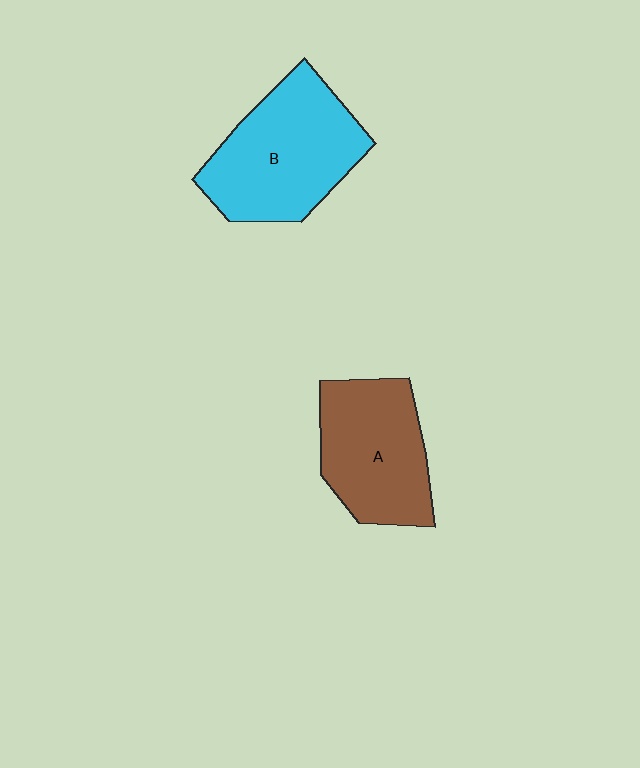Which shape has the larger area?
Shape B (cyan).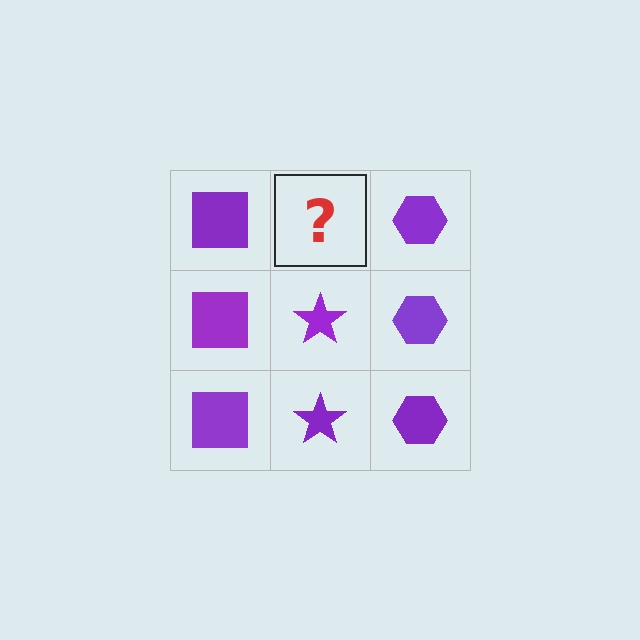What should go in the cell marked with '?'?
The missing cell should contain a purple star.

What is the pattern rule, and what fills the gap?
The rule is that each column has a consistent shape. The gap should be filled with a purple star.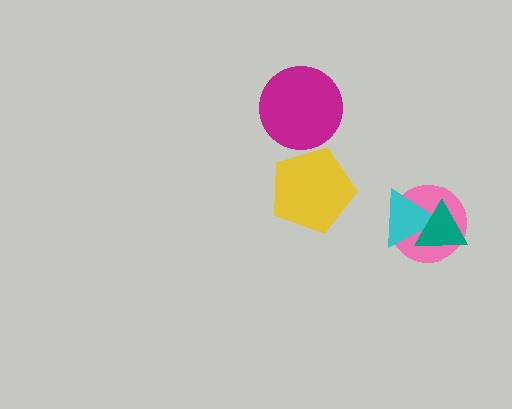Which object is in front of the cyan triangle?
The teal triangle is in front of the cyan triangle.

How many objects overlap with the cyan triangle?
2 objects overlap with the cyan triangle.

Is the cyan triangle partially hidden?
Yes, it is partially covered by another shape.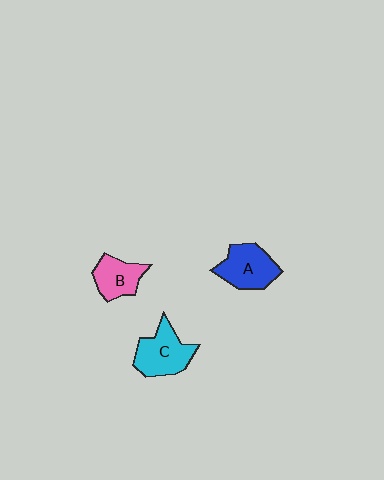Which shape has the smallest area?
Shape B (pink).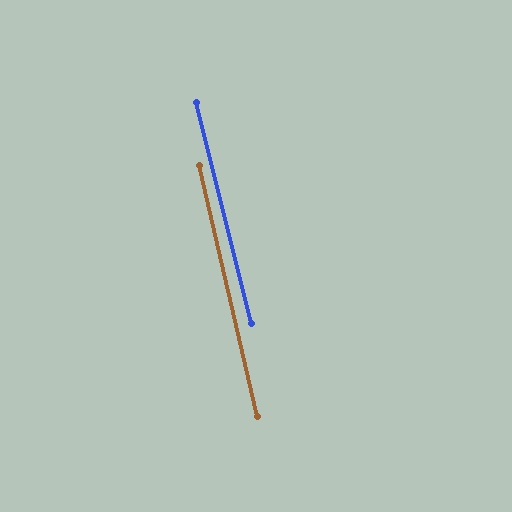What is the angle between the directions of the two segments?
Approximately 1 degree.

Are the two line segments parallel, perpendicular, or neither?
Parallel — their directions differ by only 1.1°.